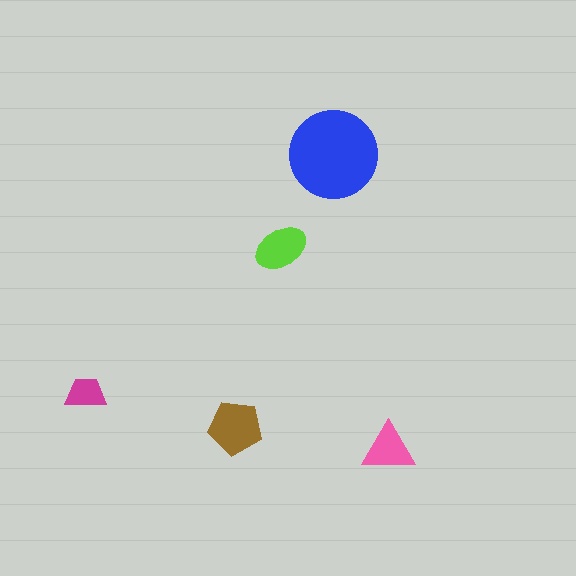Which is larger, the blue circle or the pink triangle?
The blue circle.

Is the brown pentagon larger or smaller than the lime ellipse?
Larger.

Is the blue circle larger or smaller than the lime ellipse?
Larger.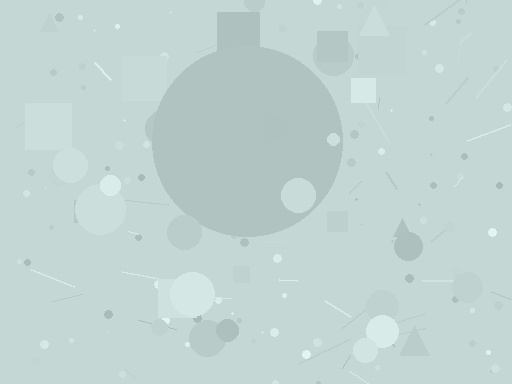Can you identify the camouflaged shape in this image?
The camouflaged shape is a circle.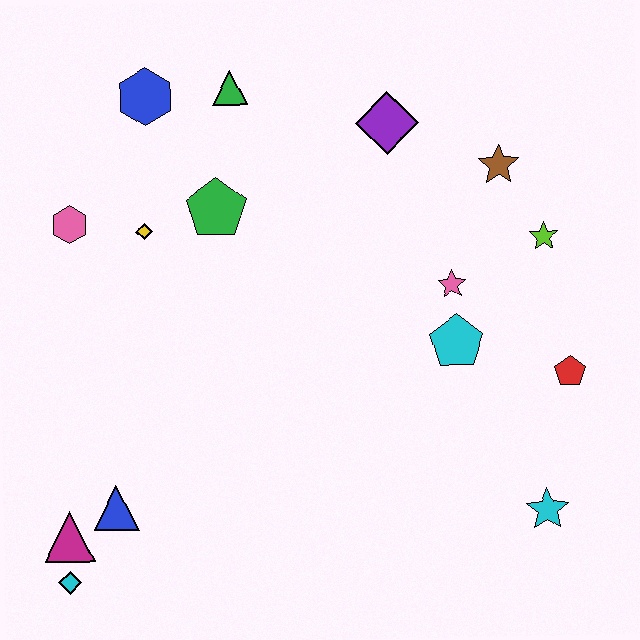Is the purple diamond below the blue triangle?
No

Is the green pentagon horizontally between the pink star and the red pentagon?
No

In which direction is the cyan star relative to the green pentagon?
The cyan star is to the right of the green pentagon.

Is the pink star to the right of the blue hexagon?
Yes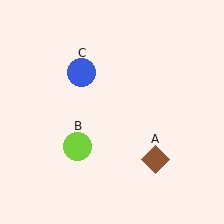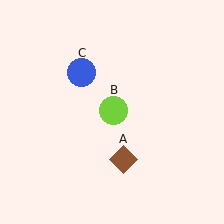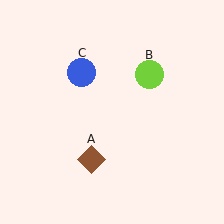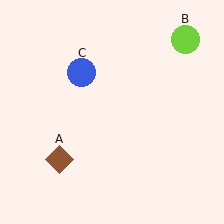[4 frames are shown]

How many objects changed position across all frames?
2 objects changed position: brown diamond (object A), lime circle (object B).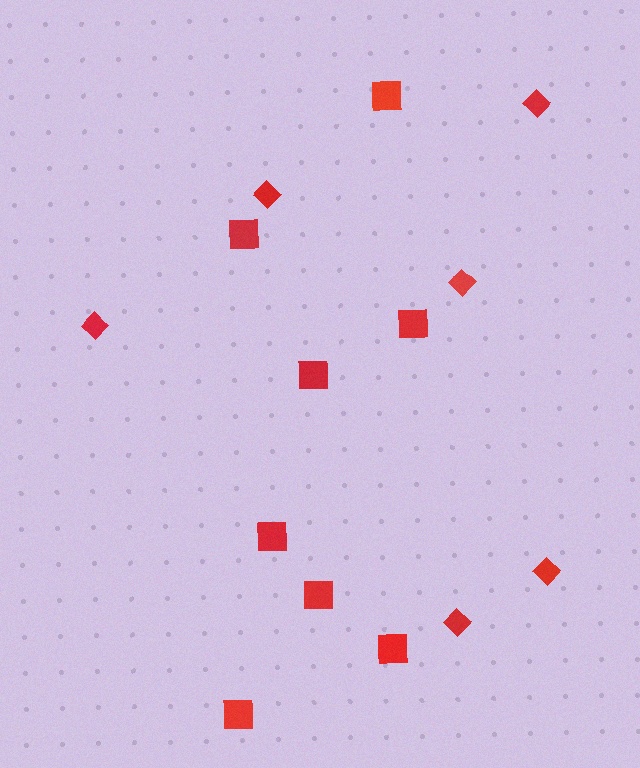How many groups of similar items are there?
There are 2 groups: one group of diamonds (6) and one group of squares (8).